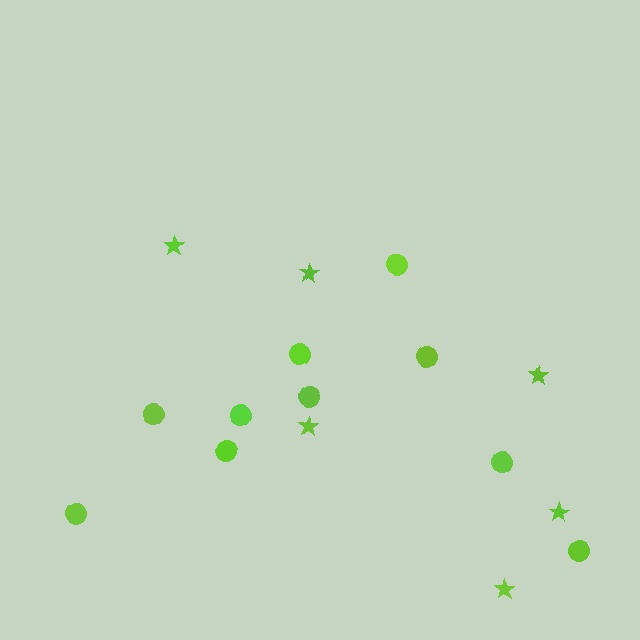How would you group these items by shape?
There are 2 groups: one group of circles (10) and one group of stars (6).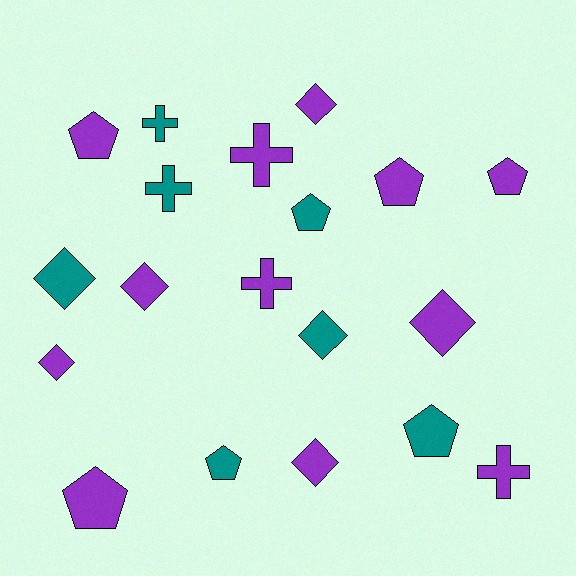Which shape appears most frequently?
Diamond, with 7 objects.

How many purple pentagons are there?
There are 4 purple pentagons.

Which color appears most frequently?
Purple, with 12 objects.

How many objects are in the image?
There are 19 objects.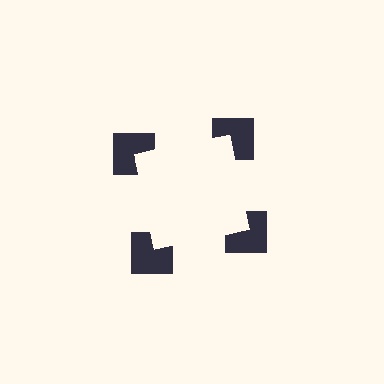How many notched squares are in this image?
There are 4 — one at each vertex of the illusory square.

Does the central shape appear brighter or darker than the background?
It typically appears slightly brighter than the background, even though no actual brightness change is drawn.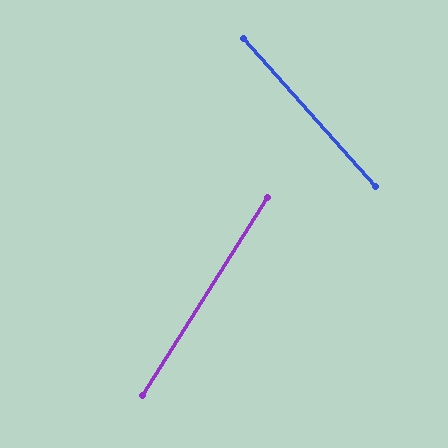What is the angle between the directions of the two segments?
Approximately 74 degrees.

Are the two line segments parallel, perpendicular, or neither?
Neither parallel nor perpendicular — they differ by about 74°.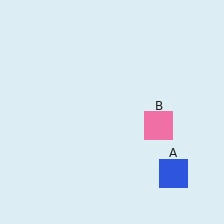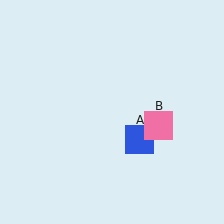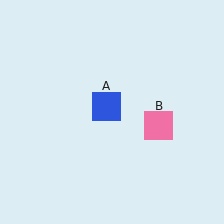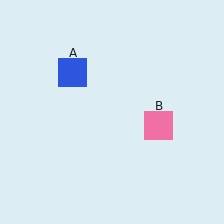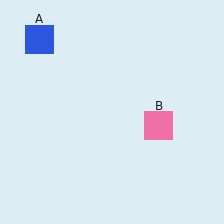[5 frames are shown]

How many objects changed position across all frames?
1 object changed position: blue square (object A).